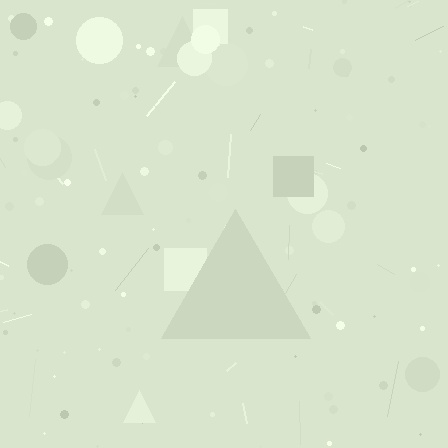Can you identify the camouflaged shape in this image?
The camouflaged shape is a triangle.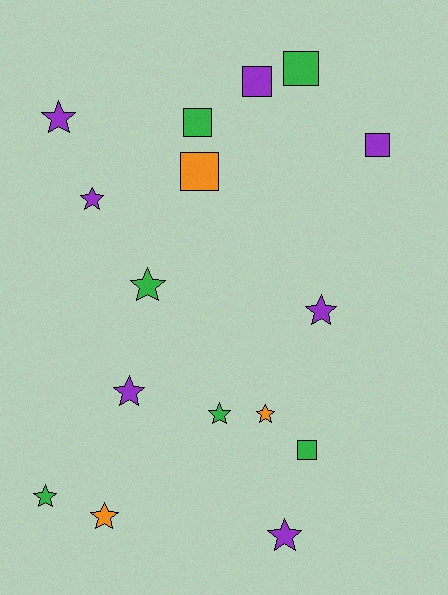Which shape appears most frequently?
Star, with 10 objects.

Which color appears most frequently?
Purple, with 7 objects.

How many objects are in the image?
There are 16 objects.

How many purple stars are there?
There are 5 purple stars.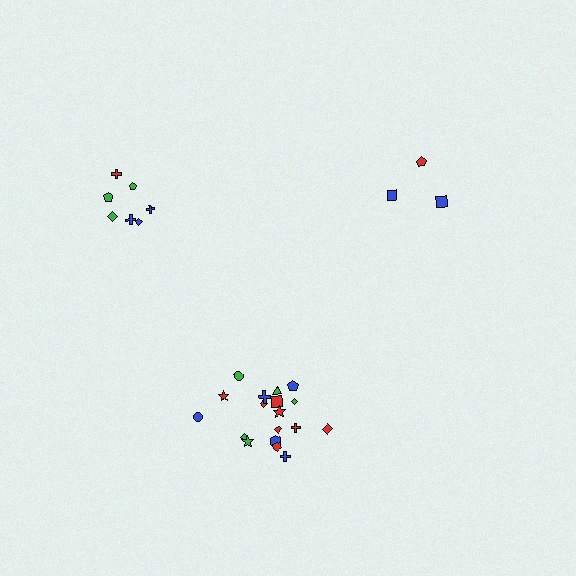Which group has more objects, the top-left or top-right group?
The top-left group.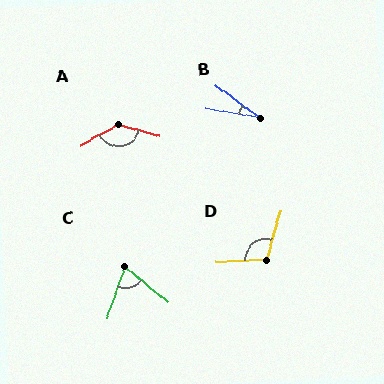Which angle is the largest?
A, at approximately 135 degrees.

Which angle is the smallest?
B, at approximately 27 degrees.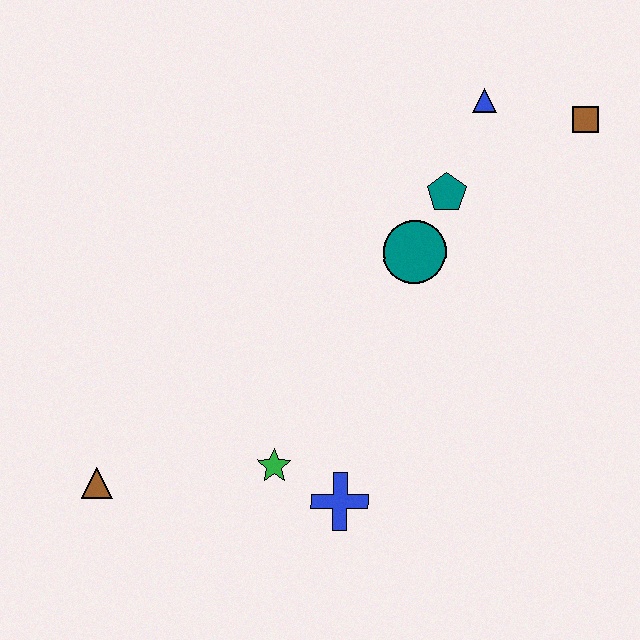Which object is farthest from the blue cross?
The brown square is farthest from the blue cross.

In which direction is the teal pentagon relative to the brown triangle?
The teal pentagon is to the right of the brown triangle.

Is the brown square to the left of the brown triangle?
No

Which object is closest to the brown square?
The blue triangle is closest to the brown square.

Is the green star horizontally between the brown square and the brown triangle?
Yes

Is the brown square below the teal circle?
No